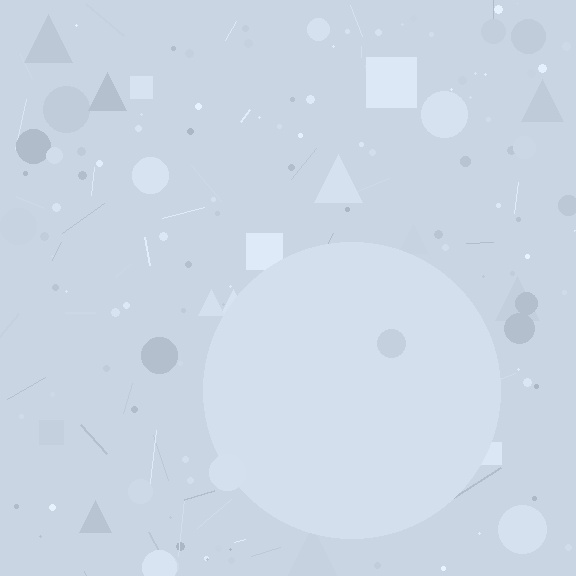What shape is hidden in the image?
A circle is hidden in the image.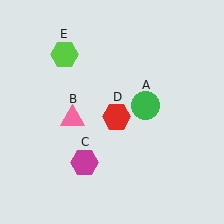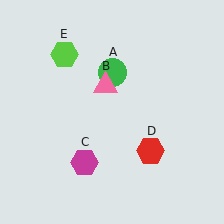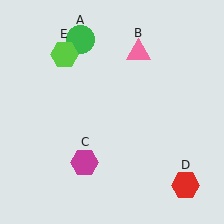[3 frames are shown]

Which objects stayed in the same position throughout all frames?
Magenta hexagon (object C) and lime hexagon (object E) remained stationary.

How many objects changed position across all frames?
3 objects changed position: green circle (object A), pink triangle (object B), red hexagon (object D).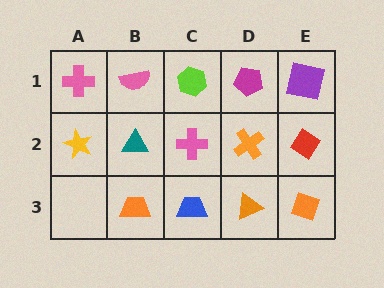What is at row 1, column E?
A purple square.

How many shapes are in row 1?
5 shapes.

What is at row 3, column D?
An orange triangle.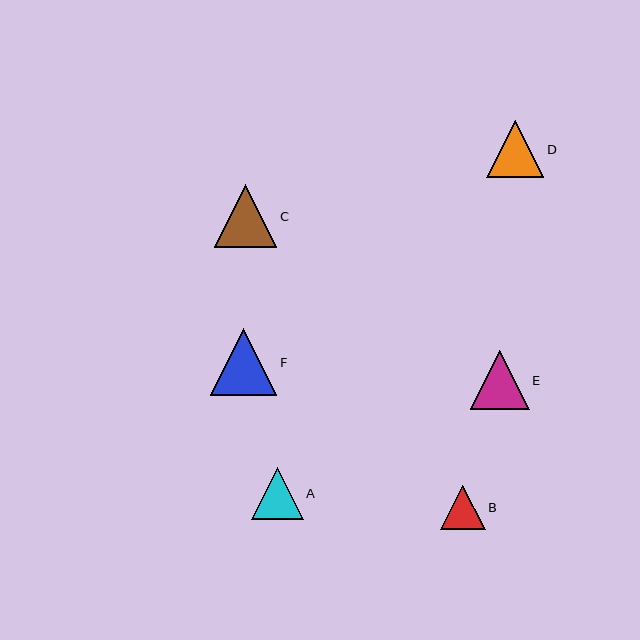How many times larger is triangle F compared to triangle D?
Triangle F is approximately 1.2 times the size of triangle D.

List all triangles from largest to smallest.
From largest to smallest: F, C, E, D, A, B.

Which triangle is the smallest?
Triangle B is the smallest with a size of approximately 45 pixels.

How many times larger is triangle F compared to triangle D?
Triangle F is approximately 1.2 times the size of triangle D.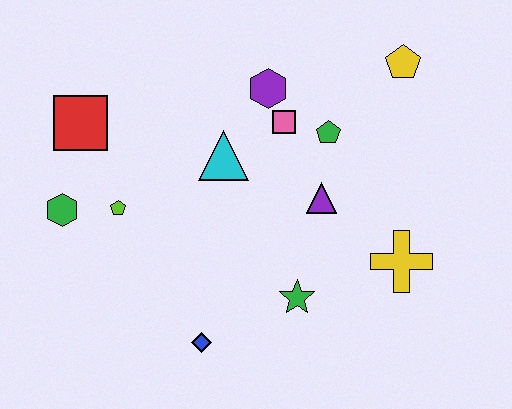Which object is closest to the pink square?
The purple hexagon is closest to the pink square.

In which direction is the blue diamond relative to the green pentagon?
The blue diamond is below the green pentagon.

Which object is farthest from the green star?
The red square is farthest from the green star.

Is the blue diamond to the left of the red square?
No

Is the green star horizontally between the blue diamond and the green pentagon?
Yes